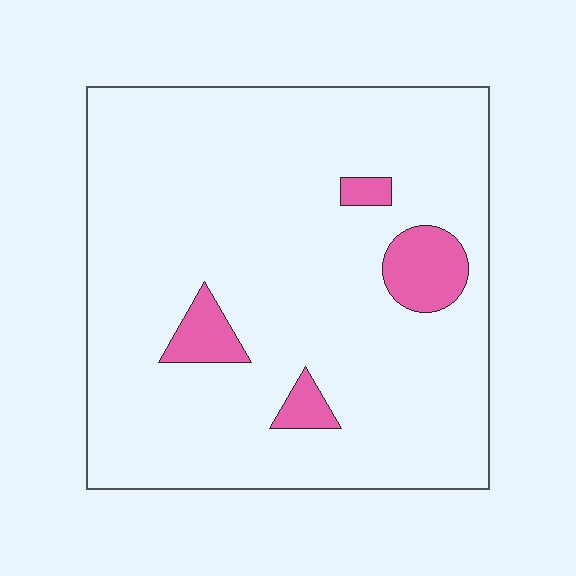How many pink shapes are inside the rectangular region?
4.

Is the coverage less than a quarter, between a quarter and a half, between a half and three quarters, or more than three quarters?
Less than a quarter.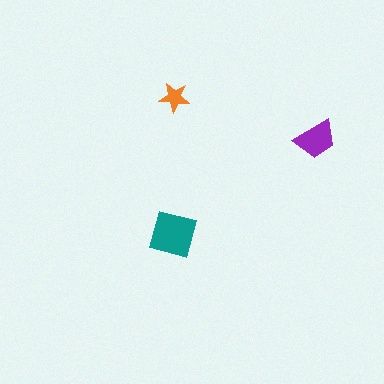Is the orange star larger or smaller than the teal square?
Smaller.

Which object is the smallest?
The orange star.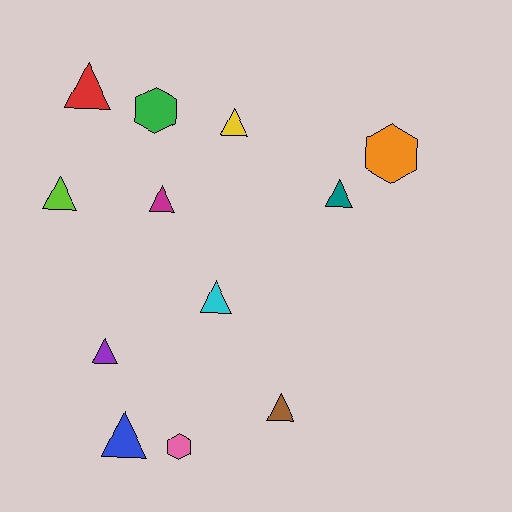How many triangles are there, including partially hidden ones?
There are 9 triangles.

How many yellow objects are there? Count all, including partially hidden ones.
There is 1 yellow object.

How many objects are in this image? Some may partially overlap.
There are 12 objects.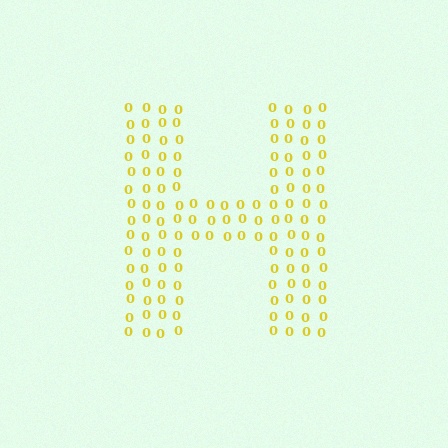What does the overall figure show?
The overall figure shows the letter H.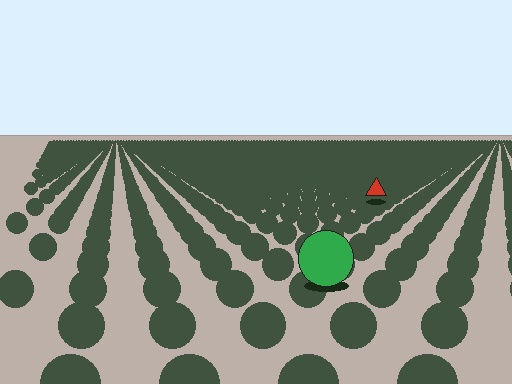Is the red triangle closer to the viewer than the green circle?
No. The green circle is closer — you can tell from the texture gradient: the ground texture is coarser near it.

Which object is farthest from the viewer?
The red triangle is farthest from the viewer. It appears smaller and the ground texture around it is denser.